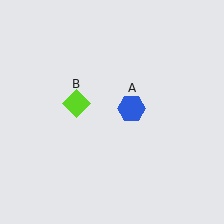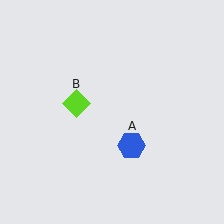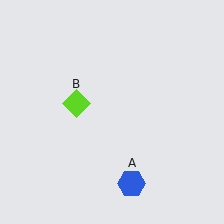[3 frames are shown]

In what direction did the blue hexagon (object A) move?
The blue hexagon (object A) moved down.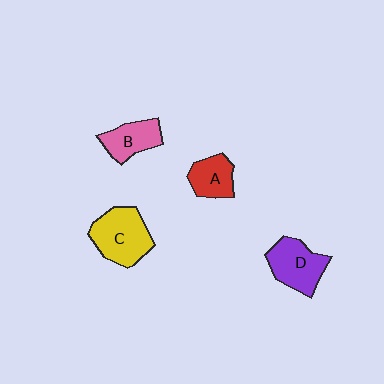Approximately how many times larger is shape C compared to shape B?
Approximately 1.5 times.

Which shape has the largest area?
Shape C (yellow).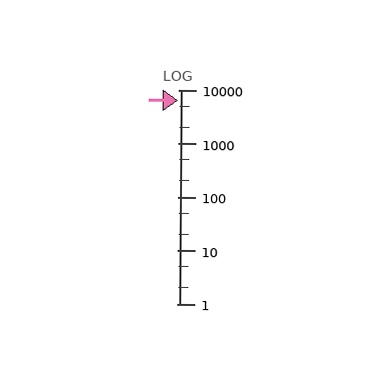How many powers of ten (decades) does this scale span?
The scale spans 4 decades, from 1 to 10000.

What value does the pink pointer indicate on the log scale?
The pointer indicates approximately 6300.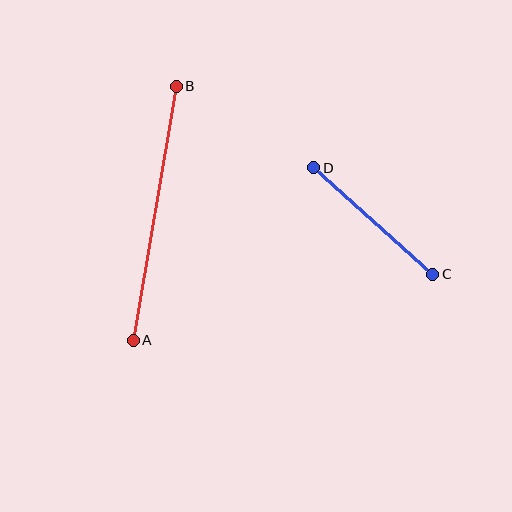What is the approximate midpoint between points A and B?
The midpoint is at approximately (155, 213) pixels.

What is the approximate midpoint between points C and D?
The midpoint is at approximately (373, 221) pixels.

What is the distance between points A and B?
The distance is approximately 258 pixels.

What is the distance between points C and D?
The distance is approximately 160 pixels.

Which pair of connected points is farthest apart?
Points A and B are farthest apart.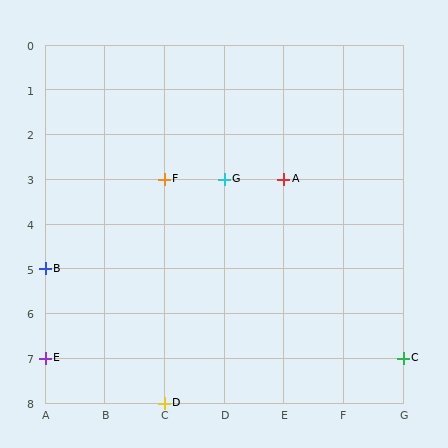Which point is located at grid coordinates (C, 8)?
Point D is at (C, 8).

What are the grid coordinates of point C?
Point C is at grid coordinates (G, 7).